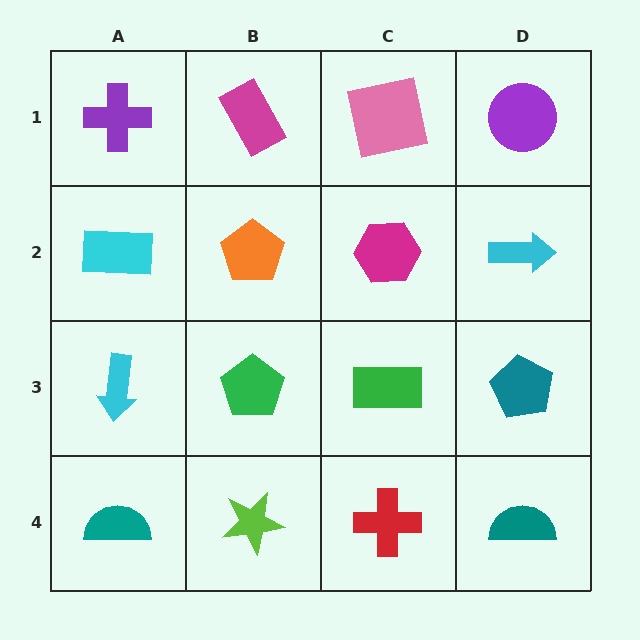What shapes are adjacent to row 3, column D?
A cyan arrow (row 2, column D), a teal semicircle (row 4, column D), a green rectangle (row 3, column C).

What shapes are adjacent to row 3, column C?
A magenta hexagon (row 2, column C), a red cross (row 4, column C), a green pentagon (row 3, column B), a teal pentagon (row 3, column D).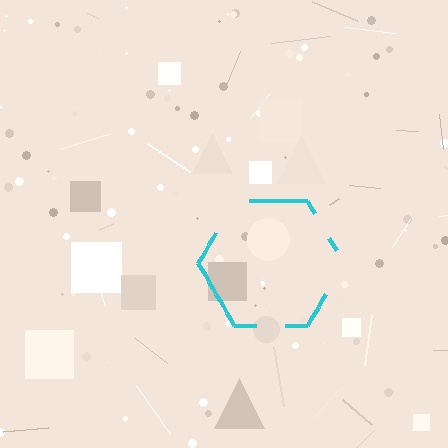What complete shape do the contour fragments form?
The contour fragments form a hexagon.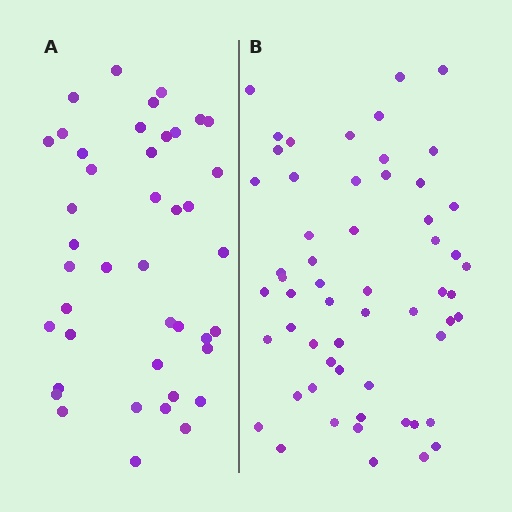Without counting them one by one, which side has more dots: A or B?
Region B (the right region) has more dots.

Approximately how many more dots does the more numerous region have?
Region B has approximately 15 more dots than region A.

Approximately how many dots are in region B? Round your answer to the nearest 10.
About 60 dots. (The exact count is 57, which rounds to 60.)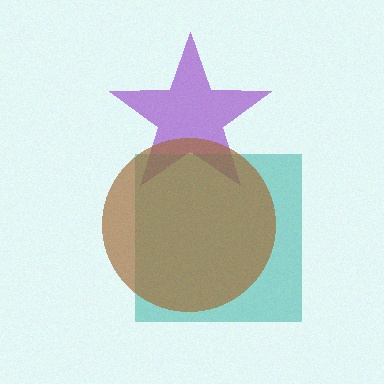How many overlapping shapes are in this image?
There are 3 overlapping shapes in the image.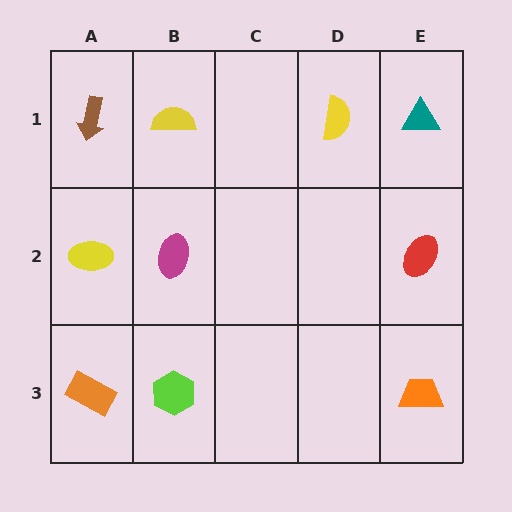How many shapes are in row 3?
3 shapes.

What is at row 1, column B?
A yellow semicircle.